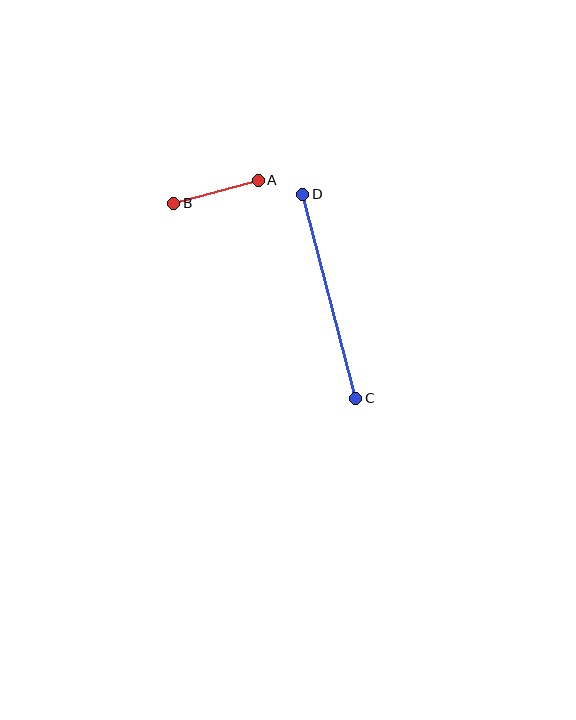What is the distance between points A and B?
The distance is approximately 88 pixels.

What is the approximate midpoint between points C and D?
The midpoint is at approximately (329, 296) pixels.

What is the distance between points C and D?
The distance is approximately 211 pixels.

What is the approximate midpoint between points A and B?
The midpoint is at approximately (216, 192) pixels.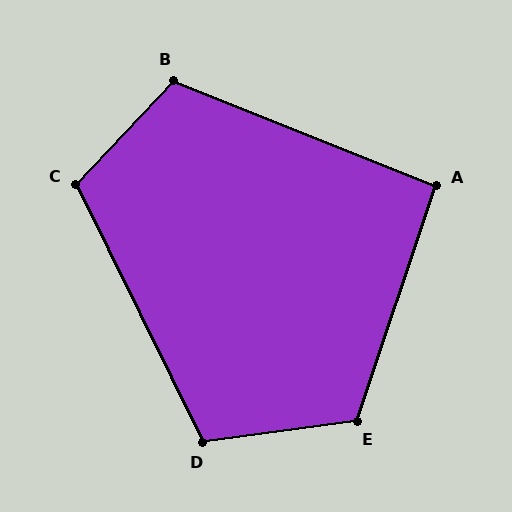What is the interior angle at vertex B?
Approximately 111 degrees (obtuse).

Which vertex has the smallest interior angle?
A, at approximately 93 degrees.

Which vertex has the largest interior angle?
E, at approximately 116 degrees.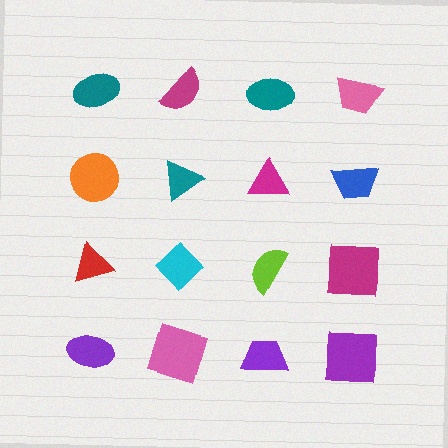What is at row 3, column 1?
A red triangle.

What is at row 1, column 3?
A teal ellipse.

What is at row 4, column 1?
A purple ellipse.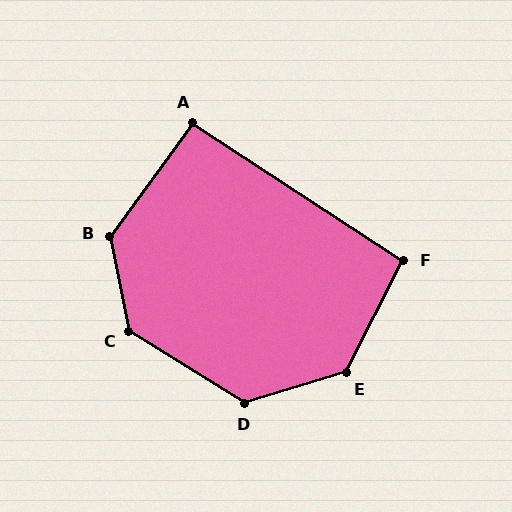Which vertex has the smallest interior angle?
A, at approximately 93 degrees.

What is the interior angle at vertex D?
Approximately 131 degrees (obtuse).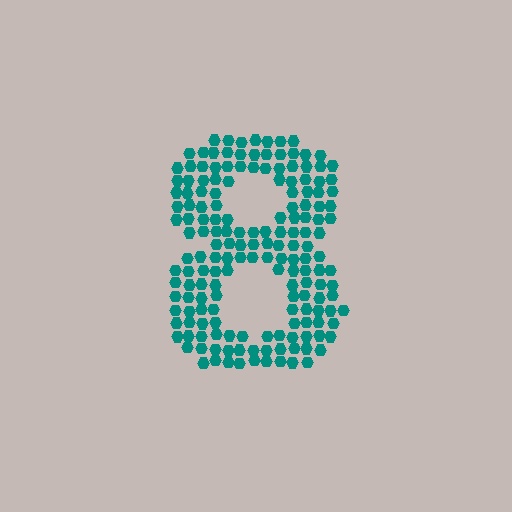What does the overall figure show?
The overall figure shows the digit 8.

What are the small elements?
The small elements are hexagons.